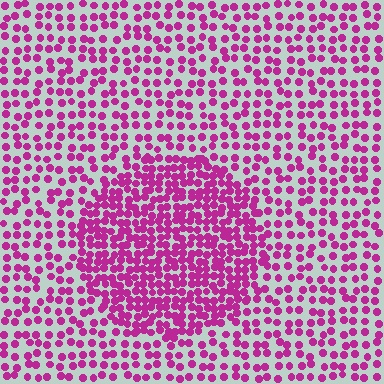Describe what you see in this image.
The image contains small magenta elements arranged at two different densities. A circle-shaped region is visible where the elements are more densely packed than the surrounding area.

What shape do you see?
I see a circle.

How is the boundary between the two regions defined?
The boundary is defined by a change in element density (approximately 2.0x ratio). All elements are the same color, size, and shape.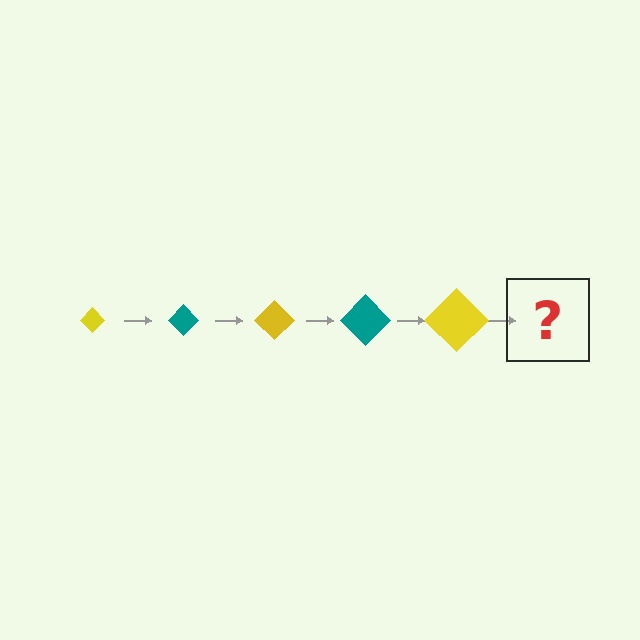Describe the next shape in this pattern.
It should be a teal diamond, larger than the previous one.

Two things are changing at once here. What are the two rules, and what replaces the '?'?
The two rules are that the diamond grows larger each step and the color cycles through yellow and teal. The '?' should be a teal diamond, larger than the previous one.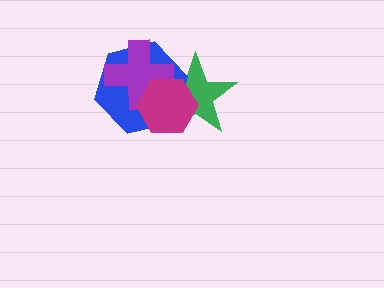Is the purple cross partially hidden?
Yes, it is partially covered by another shape.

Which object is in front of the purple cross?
The magenta hexagon is in front of the purple cross.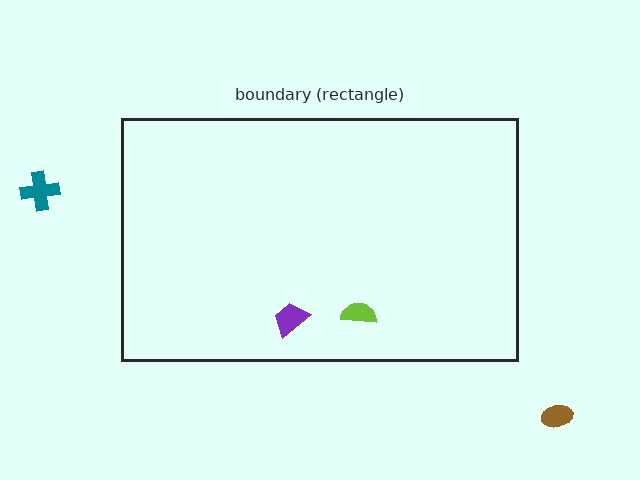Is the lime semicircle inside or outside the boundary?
Inside.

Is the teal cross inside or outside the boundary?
Outside.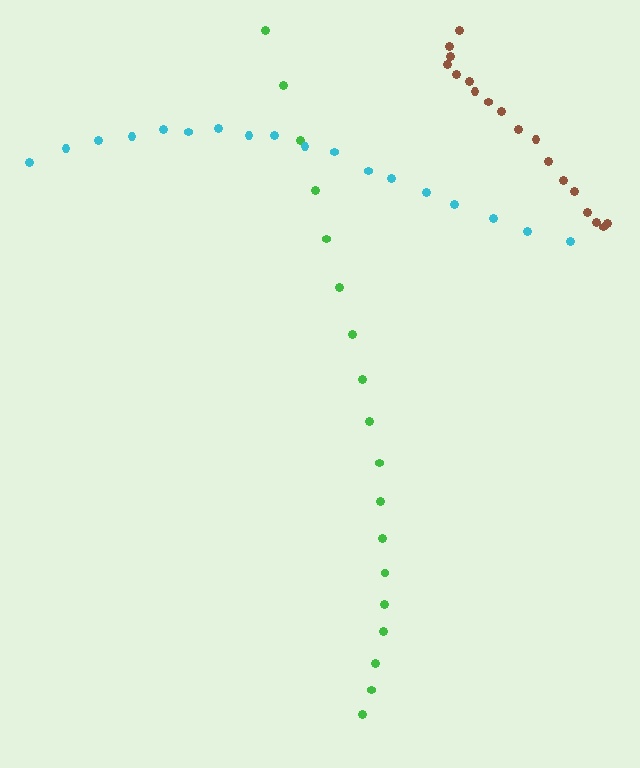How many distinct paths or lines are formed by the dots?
There are 3 distinct paths.